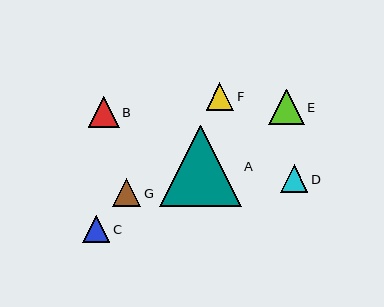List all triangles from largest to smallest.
From largest to smallest: A, E, B, G, D, F, C.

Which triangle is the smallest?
Triangle C is the smallest with a size of approximately 27 pixels.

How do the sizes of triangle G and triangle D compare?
Triangle G and triangle D are approximately the same size.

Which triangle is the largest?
Triangle A is the largest with a size of approximately 82 pixels.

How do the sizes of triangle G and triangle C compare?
Triangle G and triangle C are approximately the same size.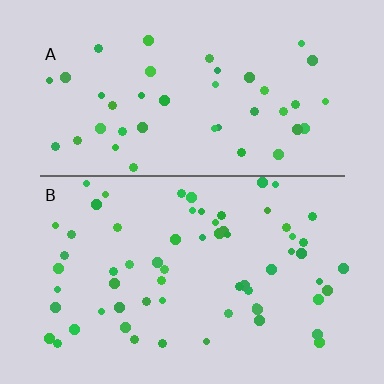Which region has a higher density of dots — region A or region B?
B (the bottom).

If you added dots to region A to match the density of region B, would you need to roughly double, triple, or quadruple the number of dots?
Approximately double.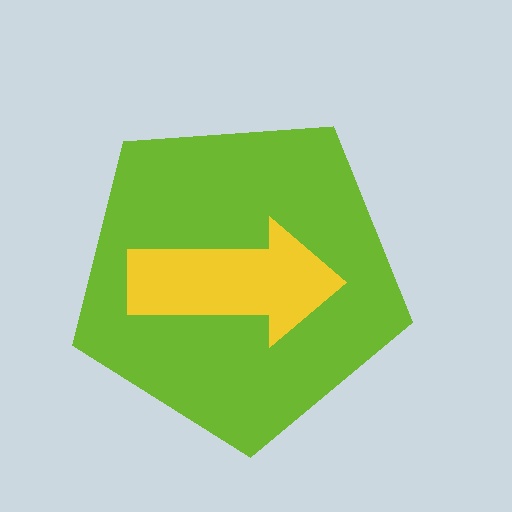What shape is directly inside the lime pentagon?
The yellow arrow.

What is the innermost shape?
The yellow arrow.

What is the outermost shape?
The lime pentagon.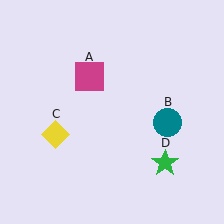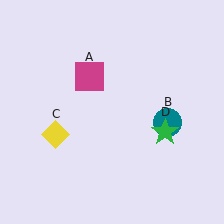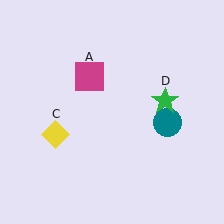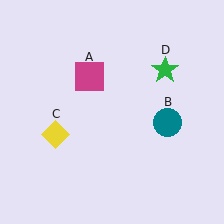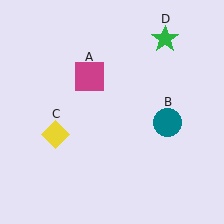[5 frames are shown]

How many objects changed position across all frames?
1 object changed position: green star (object D).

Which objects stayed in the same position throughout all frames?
Magenta square (object A) and teal circle (object B) and yellow diamond (object C) remained stationary.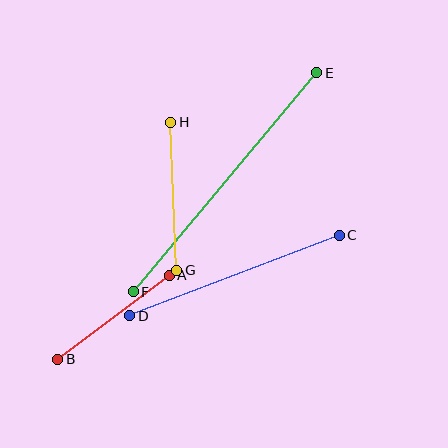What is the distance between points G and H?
The distance is approximately 148 pixels.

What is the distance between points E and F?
The distance is approximately 286 pixels.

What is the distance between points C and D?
The distance is approximately 225 pixels.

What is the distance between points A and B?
The distance is approximately 140 pixels.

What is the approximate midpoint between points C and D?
The midpoint is at approximately (234, 276) pixels.